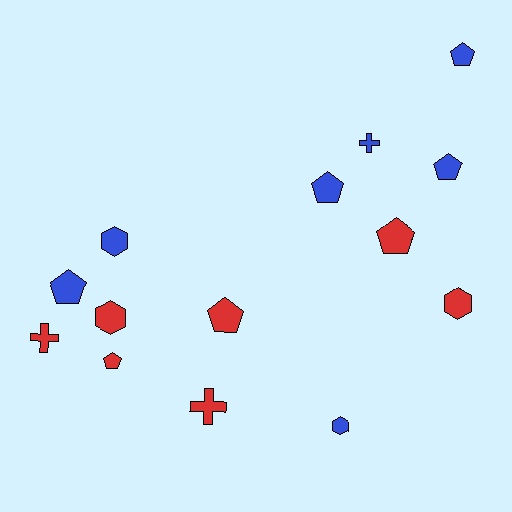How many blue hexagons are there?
There are 2 blue hexagons.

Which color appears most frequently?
Blue, with 7 objects.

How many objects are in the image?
There are 14 objects.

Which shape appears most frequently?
Pentagon, with 7 objects.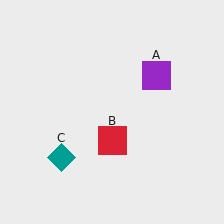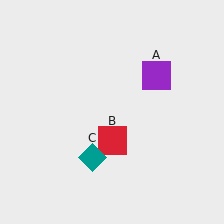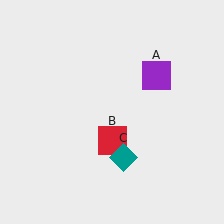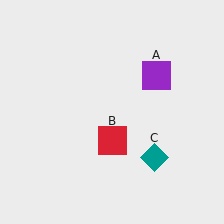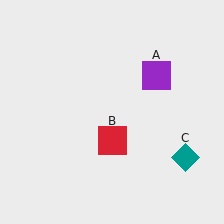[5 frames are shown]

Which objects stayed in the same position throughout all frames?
Purple square (object A) and red square (object B) remained stationary.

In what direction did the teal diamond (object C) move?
The teal diamond (object C) moved right.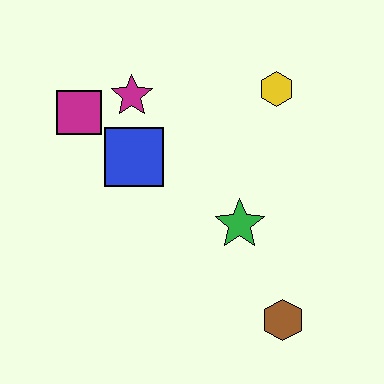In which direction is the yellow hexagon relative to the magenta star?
The yellow hexagon is to the right of the magenta star.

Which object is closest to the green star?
The brown hexagon is closest to the green star.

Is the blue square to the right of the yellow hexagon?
No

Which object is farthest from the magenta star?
The brown hexagon is farthest from the magenta star.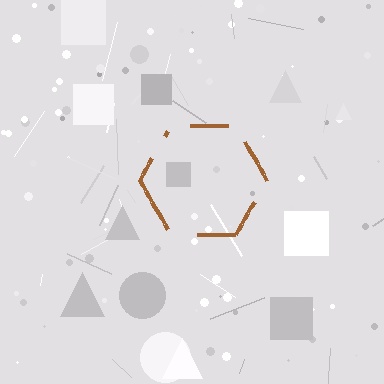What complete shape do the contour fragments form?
The contour fragments form a hexagon.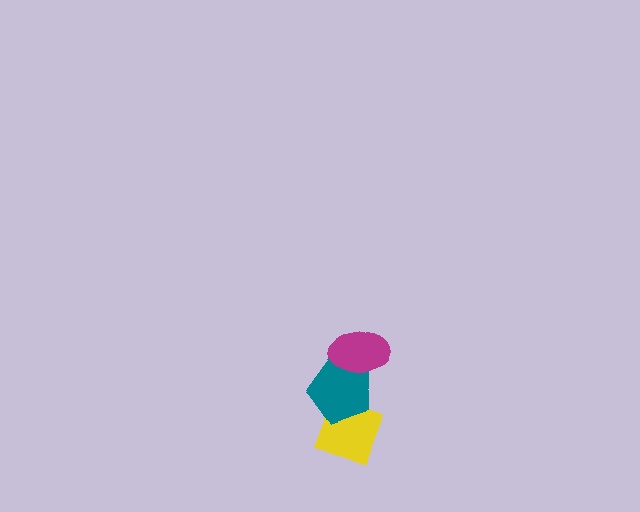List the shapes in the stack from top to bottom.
From top to bottom: the magenta ellipse, the teal pentagon, the yellow diamond.